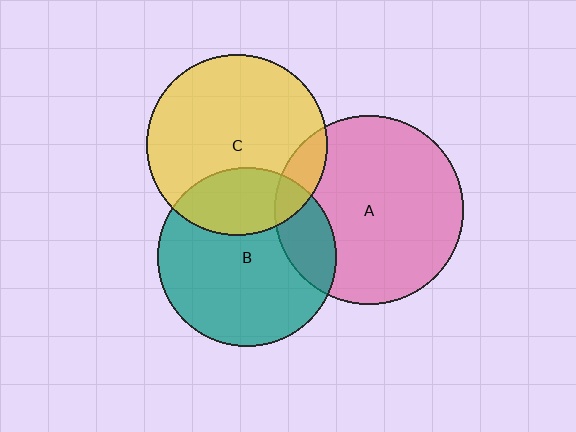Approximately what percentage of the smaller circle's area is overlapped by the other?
Approximately 10%.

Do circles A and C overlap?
Yes.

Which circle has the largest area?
Circle A (pink).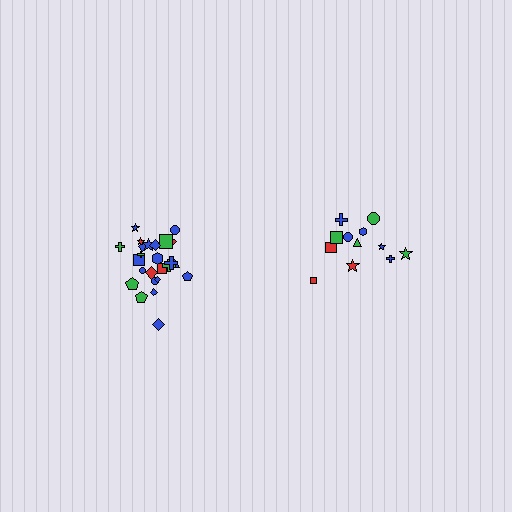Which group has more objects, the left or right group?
The left group.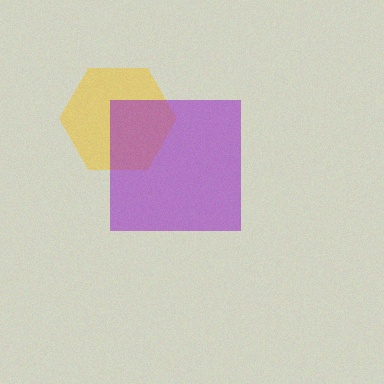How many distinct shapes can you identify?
There are 2 distinct shapes: a yellow hexagon, a purple square.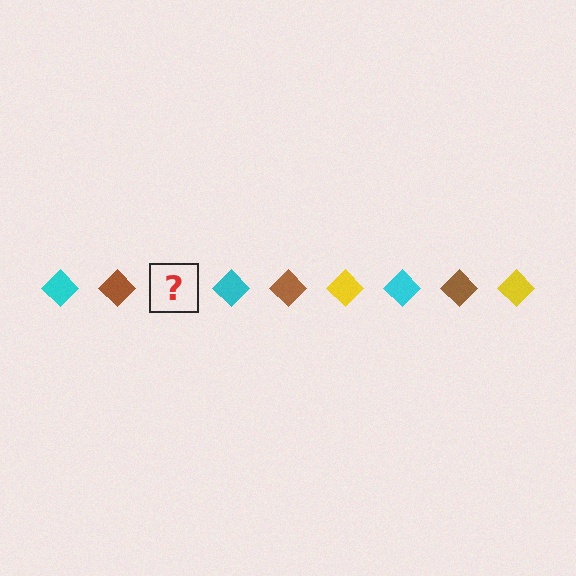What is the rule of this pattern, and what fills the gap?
The rule is that the pattern cycles through cyan, brown, yellow diamonds. The gap should be filled with a yellow diamond.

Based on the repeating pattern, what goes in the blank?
The blank should be a yellow diamond.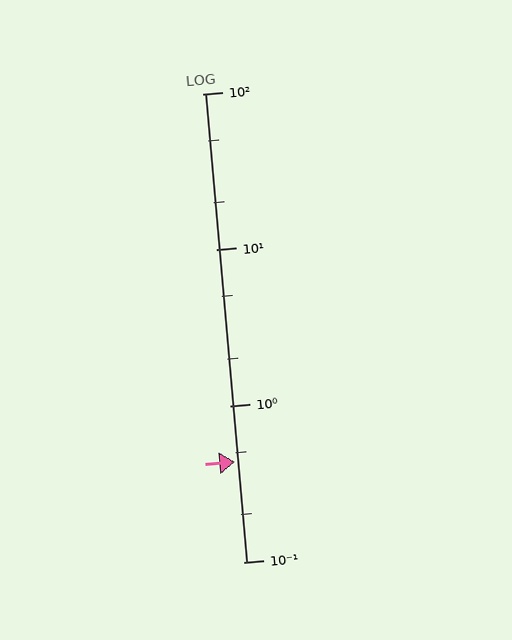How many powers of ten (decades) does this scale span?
The scale spans 3 decades, from 0.1 to 100.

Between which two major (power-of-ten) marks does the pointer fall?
The pointer is between 0.1 and 1.